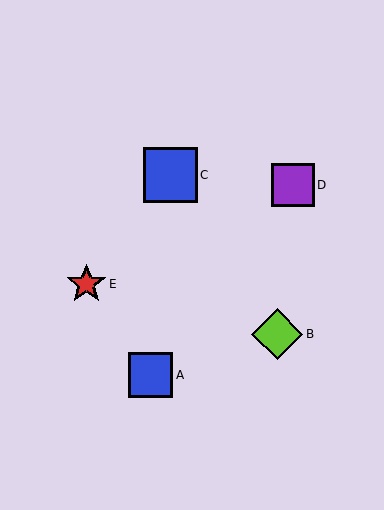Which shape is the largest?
The blue square (labeled C) is the largest.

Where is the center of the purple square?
The center of the purple square is at (293, 185).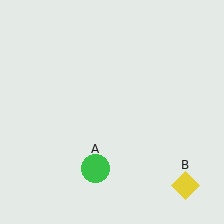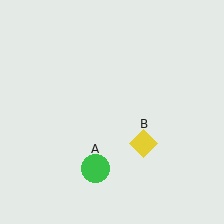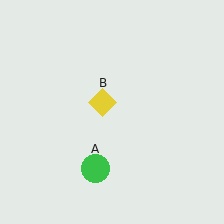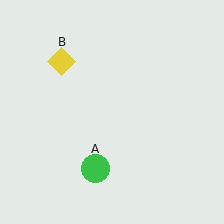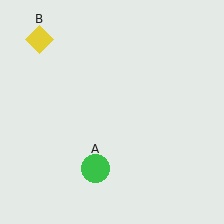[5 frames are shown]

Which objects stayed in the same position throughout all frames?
Green circle (object A) remained stationary.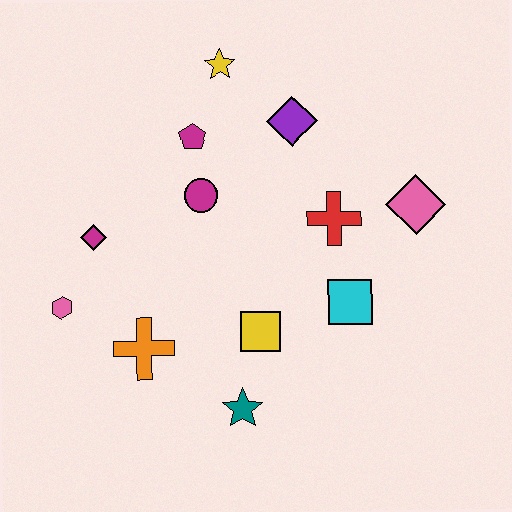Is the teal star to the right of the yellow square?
No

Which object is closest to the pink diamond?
The red cross is closest to the pink diamond.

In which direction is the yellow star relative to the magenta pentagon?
The yellow star is above the magenta pentagon.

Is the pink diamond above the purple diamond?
No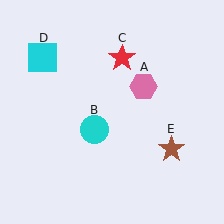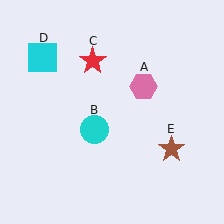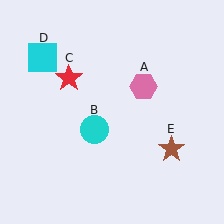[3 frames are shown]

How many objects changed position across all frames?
1 object changed position: red star (object C).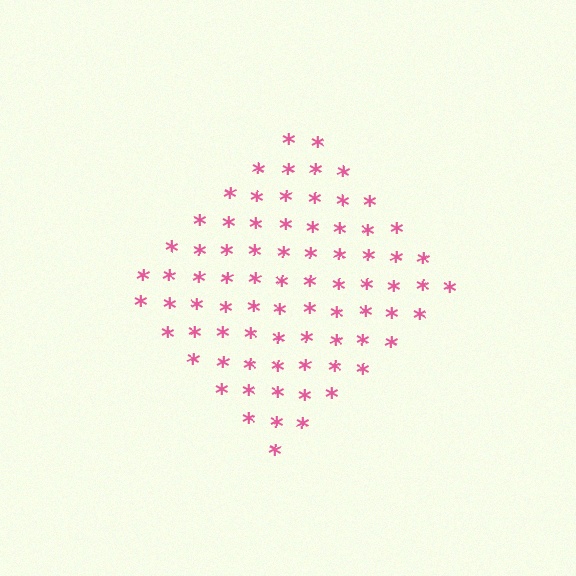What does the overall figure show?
The overall figure shows a diamond.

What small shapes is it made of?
It is made of small asterisks.